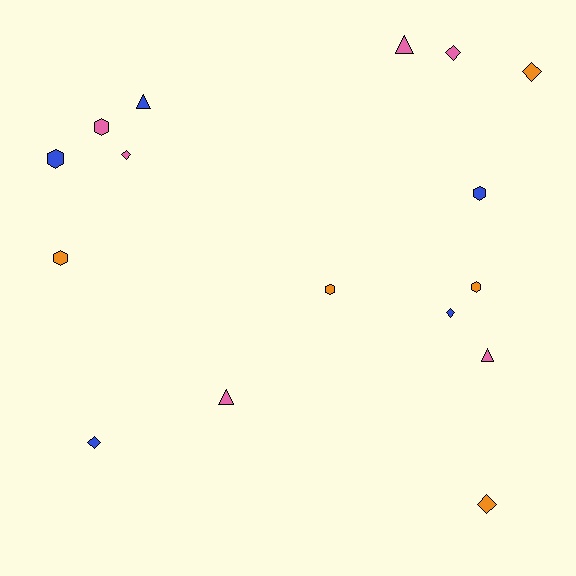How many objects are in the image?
There are 16 objects.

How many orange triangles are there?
There are no orange triangles.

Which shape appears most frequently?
Hexagon, with 6 objects.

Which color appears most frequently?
Pink, with 6 objects.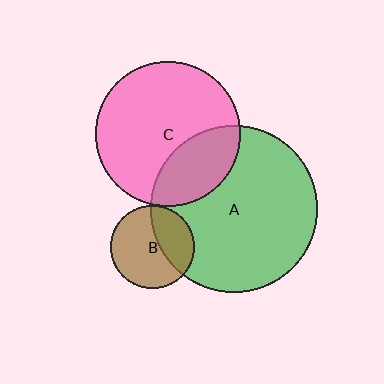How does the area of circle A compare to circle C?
Approximately 1.3 times.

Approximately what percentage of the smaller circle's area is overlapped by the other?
Approximately 35%.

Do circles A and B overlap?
Yes.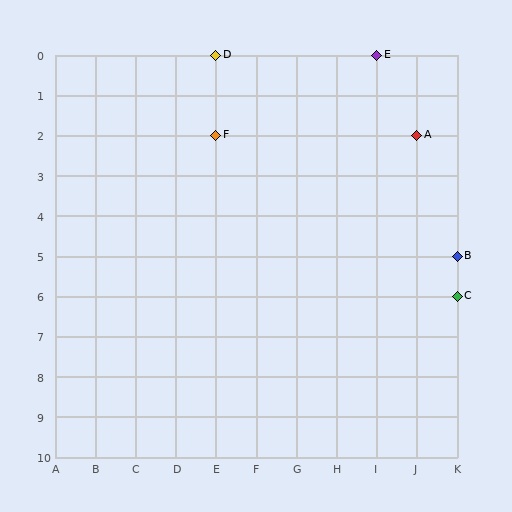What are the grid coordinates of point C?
Point C is at grid coordinates (K, 6).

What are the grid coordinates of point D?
Point D is at grid coordinates (E, 0).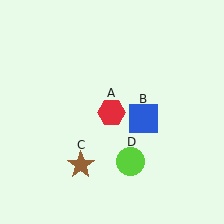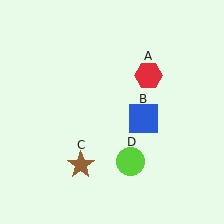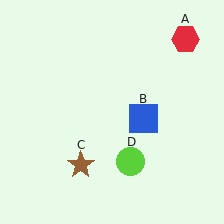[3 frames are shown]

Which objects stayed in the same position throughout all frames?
Blue square (object B) and brown star (object C) and lime circle (object D) remained stationary.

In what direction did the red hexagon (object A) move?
The red hexagon (object A) moved up and to the right.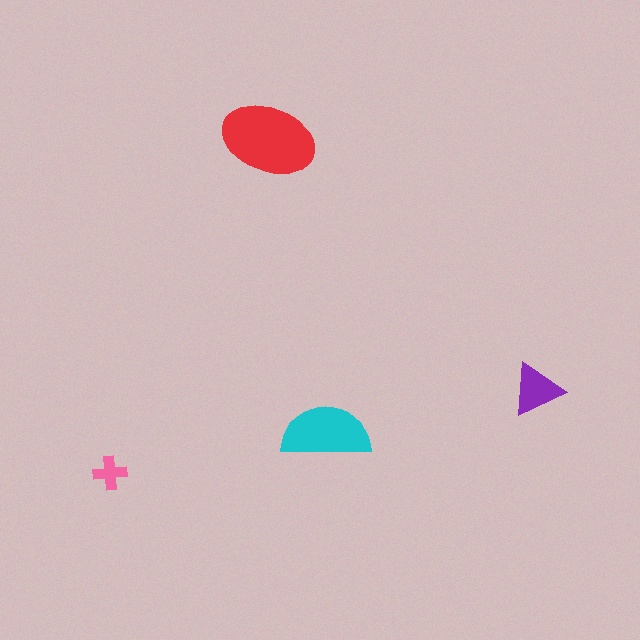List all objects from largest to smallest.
The red ellipse, the cyan semicircle, the purple triangle, the pink cross.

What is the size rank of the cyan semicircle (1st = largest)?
2nd.